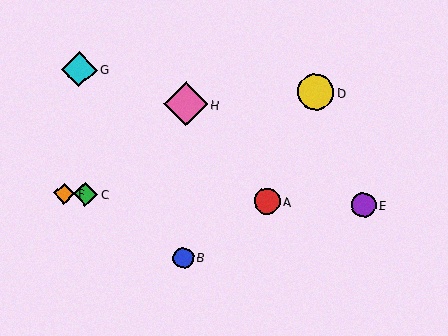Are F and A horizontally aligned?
Yes, both are at y≈193.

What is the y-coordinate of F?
Object F is at y≈193.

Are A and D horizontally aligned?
No, A is at y≈201 and D is at y≈92.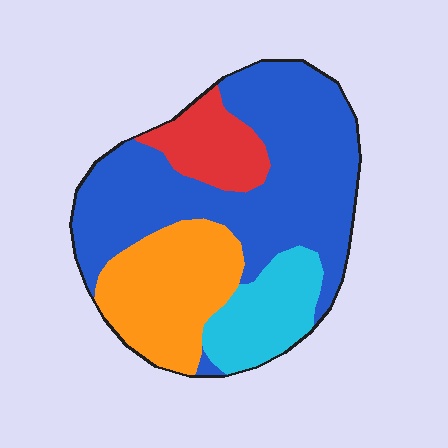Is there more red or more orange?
Orange.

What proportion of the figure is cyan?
Cyan covers roughly 15% of the figure.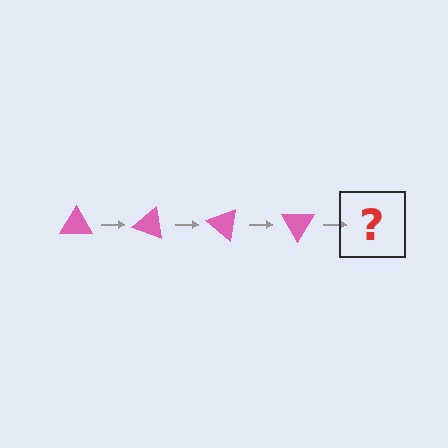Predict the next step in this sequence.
The next step is a pink triangle rotated 80 degrees.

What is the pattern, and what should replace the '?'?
The pattern is that the triangle rotates 20 degrees each step. The '?' should be a pink triangle rotated 80 degrees.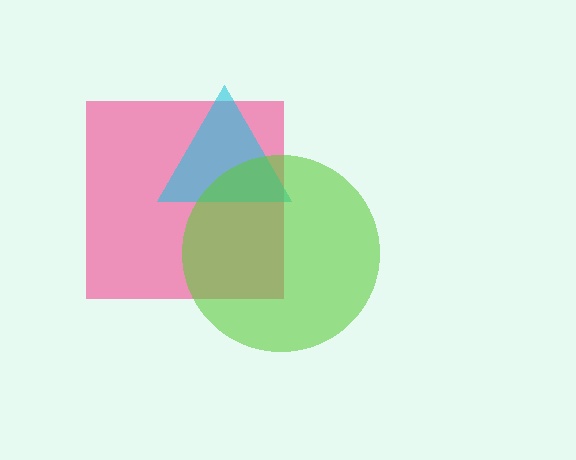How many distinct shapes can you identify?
There are 3 distinct shapes: a pink square, a cyan triangle, a lime circle.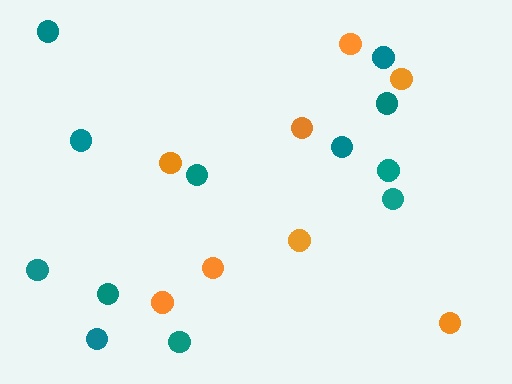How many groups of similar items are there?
There are 2 groups: one group of teal circles (12) and one group of orange circles (8).